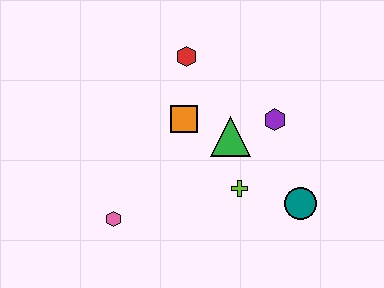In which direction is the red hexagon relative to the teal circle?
The red hexagon is above the teal circle.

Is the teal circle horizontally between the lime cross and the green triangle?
No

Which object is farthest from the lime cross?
The red hexagon is farthest from the lime cross.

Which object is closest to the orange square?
The green triangle is closest to the orange square.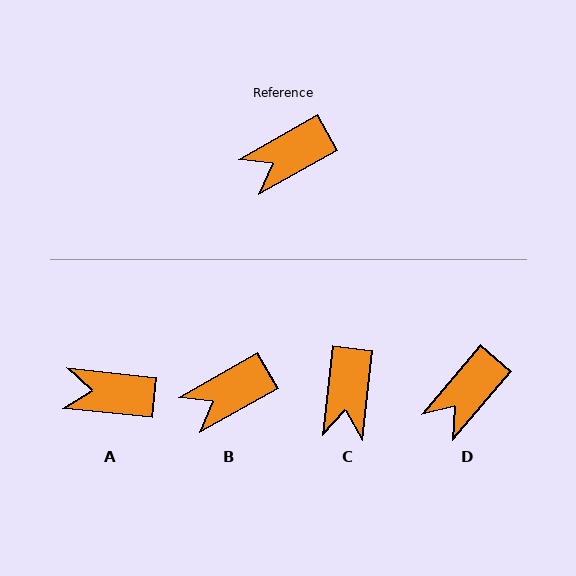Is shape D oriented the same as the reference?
No, it is off by about 21 degrees.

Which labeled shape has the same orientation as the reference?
B.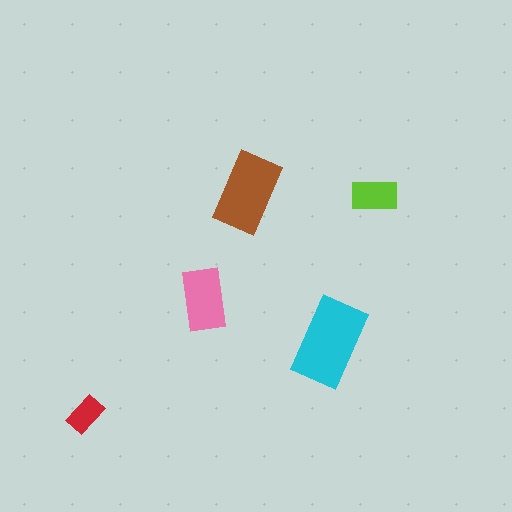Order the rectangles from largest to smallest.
the cyan one, the brown one, the pink one, the lime one, the red one.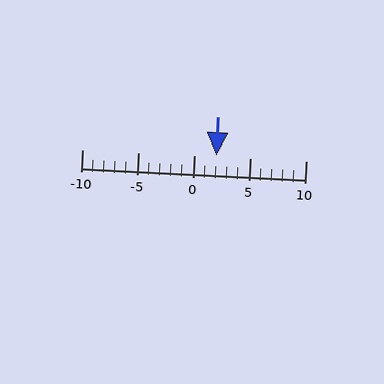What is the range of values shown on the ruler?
The ruler shows values from -10 to 10.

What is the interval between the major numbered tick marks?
The major tick marks are spaced 5 units apart.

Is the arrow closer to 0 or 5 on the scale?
The arrow is closer to 0.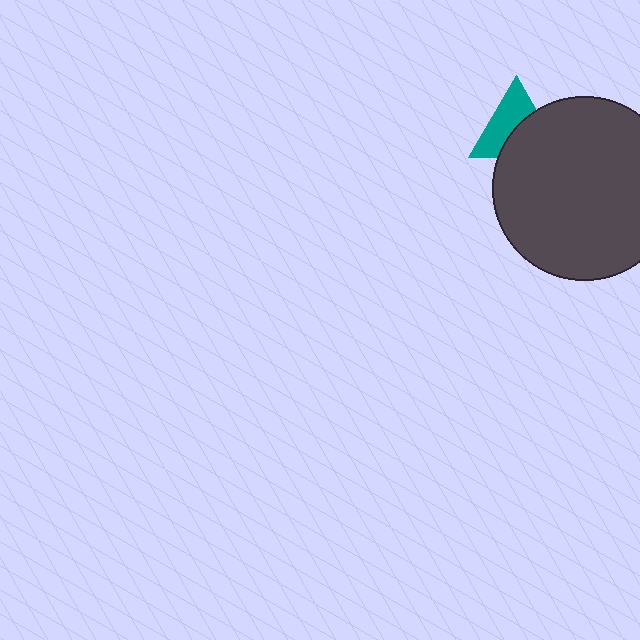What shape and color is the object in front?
The object in front is a dark gray circle.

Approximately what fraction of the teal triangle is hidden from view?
Roughly 46% of the teal triangle is hidden behind the dark gray circle.